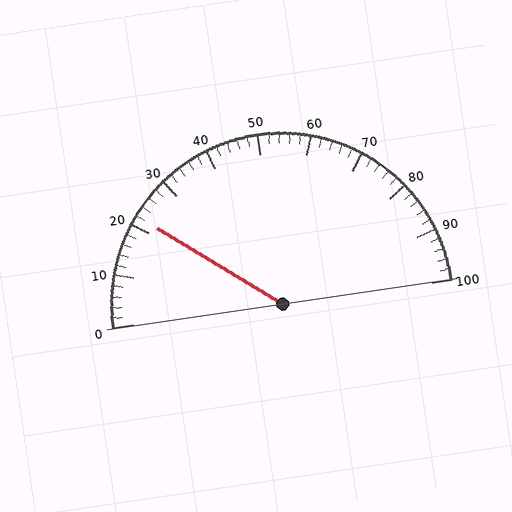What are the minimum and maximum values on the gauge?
The gauge ranges from 0 to 100.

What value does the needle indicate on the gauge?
The needle indicates approximately 22.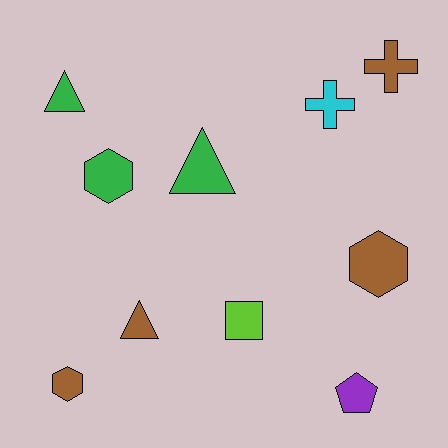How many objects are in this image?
There are 10 objects.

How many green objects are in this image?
There are 3 green objects.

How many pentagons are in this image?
There is 1 pentagon.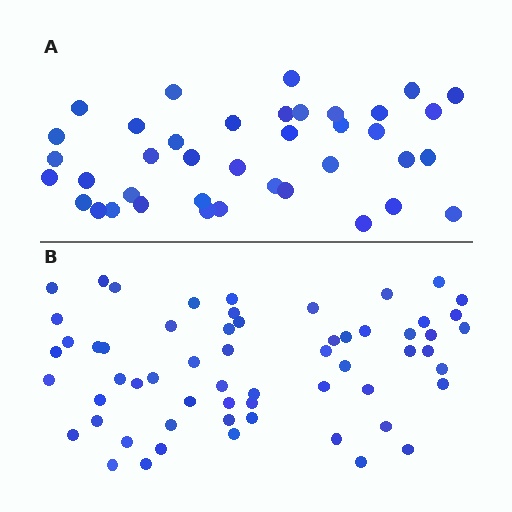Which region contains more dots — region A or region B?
Region B (the bottom region) has more dots.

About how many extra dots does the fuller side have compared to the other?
Region B has approximately 20 more dots than region A.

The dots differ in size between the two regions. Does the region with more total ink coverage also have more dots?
No. Region A has more total ink coverage because its dots are larger, but region B actually contains more individual dots. Total area can be misleading — the number of items is what matters here.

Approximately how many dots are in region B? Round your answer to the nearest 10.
About 60 dots.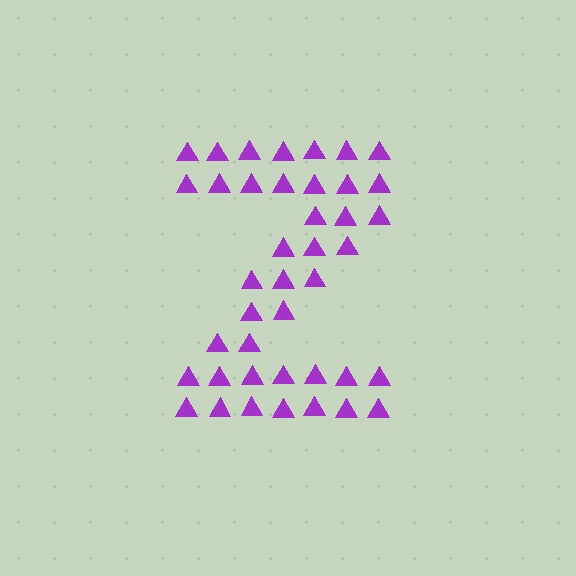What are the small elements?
The small elements are triangles.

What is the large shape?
The large shape is the letter Z.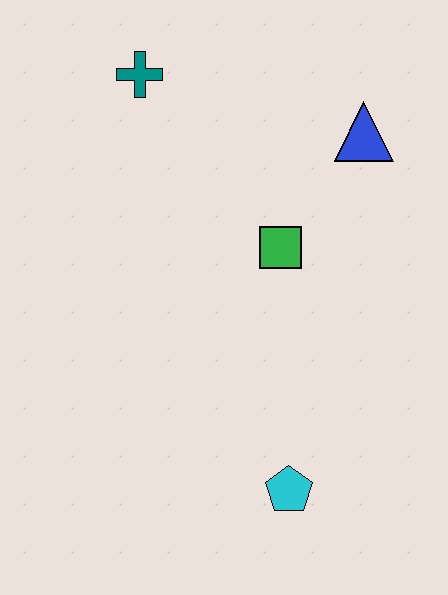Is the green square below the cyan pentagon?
No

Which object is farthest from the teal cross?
The cyan pentagon is farthest from the teal cross.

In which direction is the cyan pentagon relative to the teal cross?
The cyan pentagon is below the teal cross.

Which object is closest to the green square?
The blue triangle is closest to the green square.